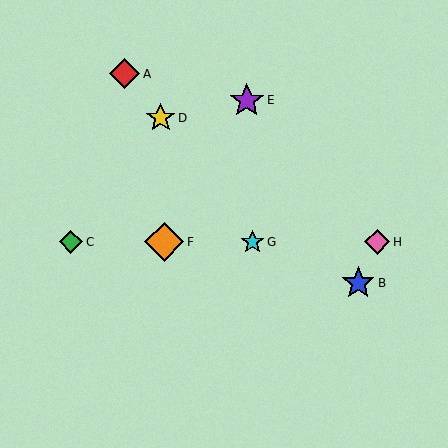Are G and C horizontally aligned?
Yes, both are at y≈242.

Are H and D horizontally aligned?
No, H is at y≈242 and D is at y≈118.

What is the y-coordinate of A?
Object A is at y≈74.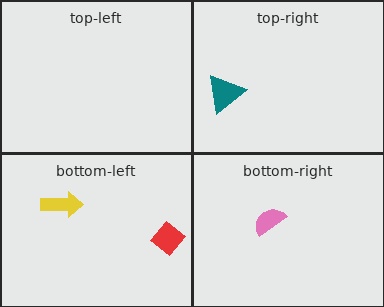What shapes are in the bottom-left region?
The yellow arrow, the red diamond.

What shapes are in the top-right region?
The teal triangle.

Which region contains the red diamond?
The bottom-left region.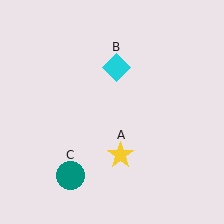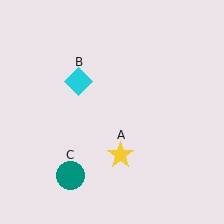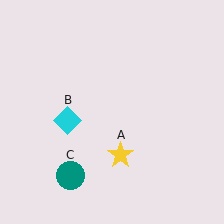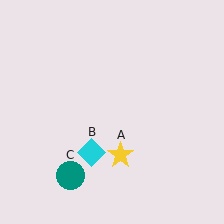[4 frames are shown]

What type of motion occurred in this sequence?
The cyan diamond (object B) rotated counterclockwise around the center of the scene.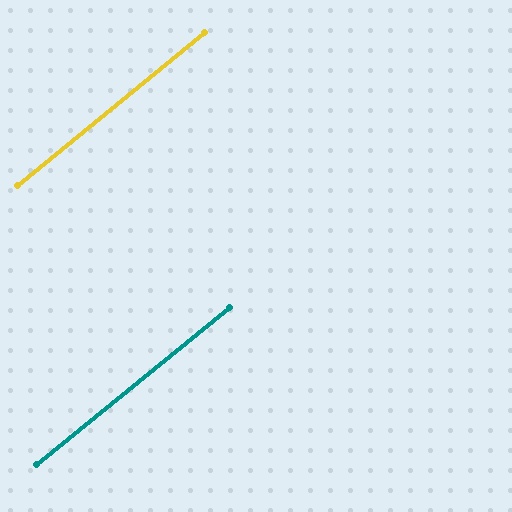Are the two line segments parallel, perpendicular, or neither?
Parallel — their directions differ by only 0.0°.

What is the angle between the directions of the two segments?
Approximately 0 degrees.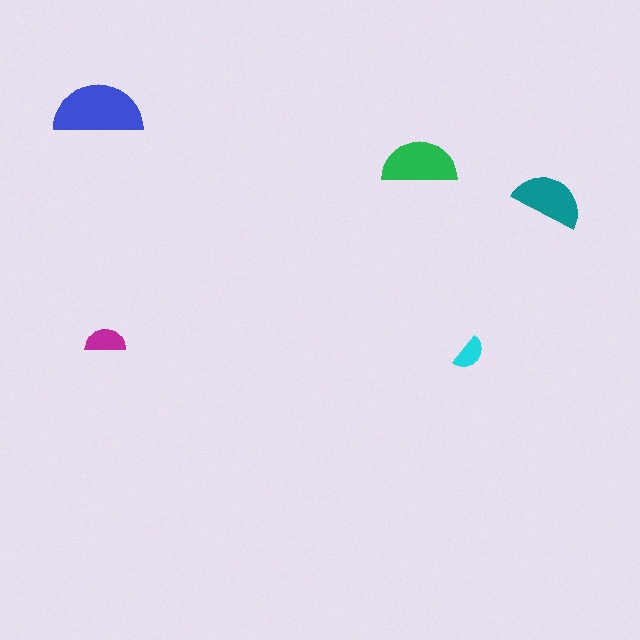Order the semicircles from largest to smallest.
the blue one, the green one, the teal one, the magenta one, the cyan one.